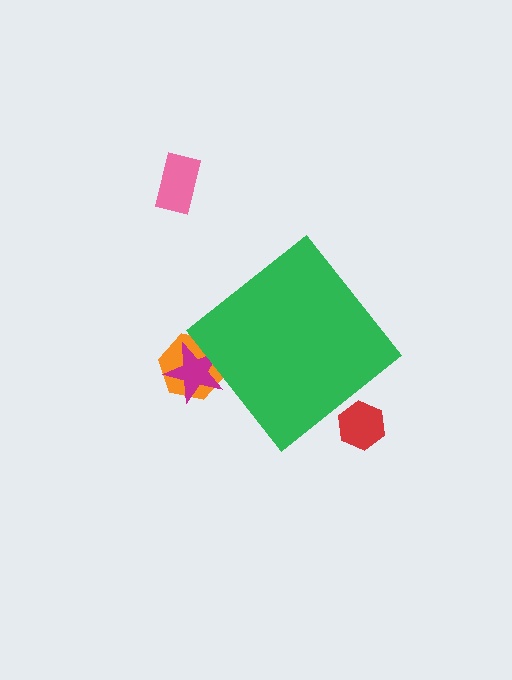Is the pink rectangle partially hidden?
No, the pink rectangle is fully visible.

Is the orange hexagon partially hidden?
Yes, the orange hexagon is partially hidden behind the green diamond.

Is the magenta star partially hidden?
Yes, the magenta star is partially hidden behind the green diamond.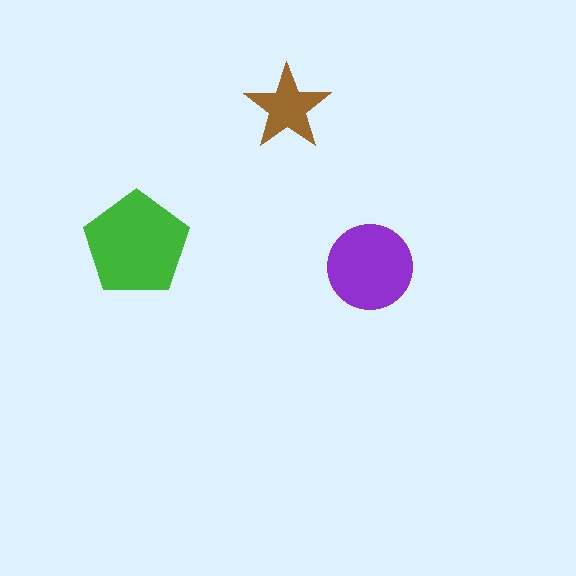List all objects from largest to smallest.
The green pentagon, the purple circle, the brown star.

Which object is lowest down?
The purple circle is bottommost.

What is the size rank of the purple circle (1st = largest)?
2nd.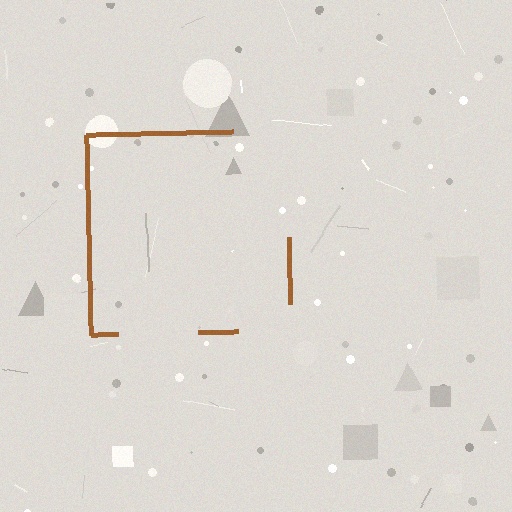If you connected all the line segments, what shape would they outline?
They would outline a square.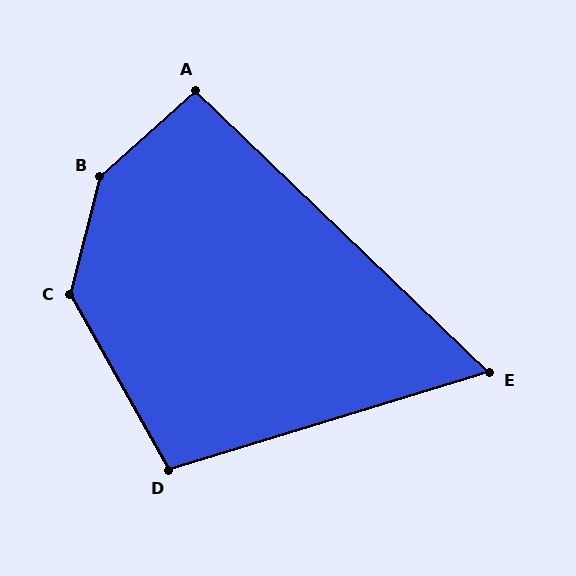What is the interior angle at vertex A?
Approximately 94 degrees (approximately right).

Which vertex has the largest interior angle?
B, at approximately 147 degrees.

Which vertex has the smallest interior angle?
E, at approximately 61 degrees.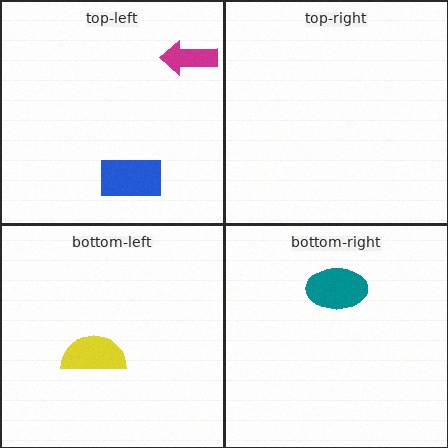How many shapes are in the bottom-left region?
1.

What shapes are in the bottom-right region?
The teal ellipse.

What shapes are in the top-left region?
The blue rectangle, the magenta arrow.